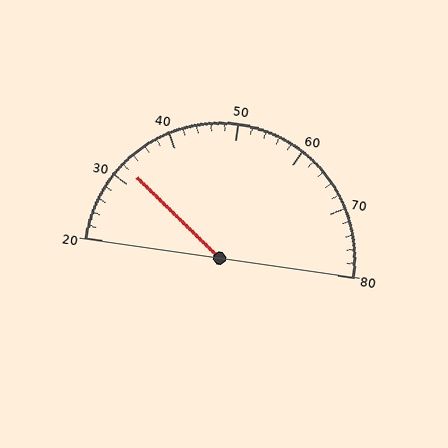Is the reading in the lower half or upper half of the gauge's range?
The reading is in the lower half of the range (20 to 80).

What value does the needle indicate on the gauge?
The needle indicates approximately 32.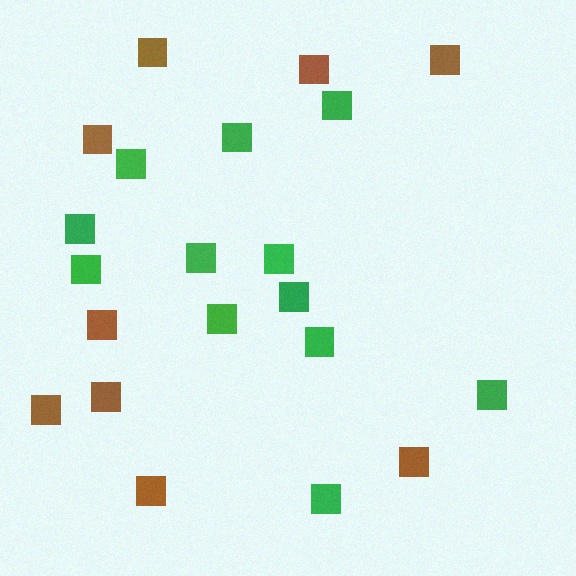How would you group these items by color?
There are 2 groups: one group of brown squares (9) and one group of green squares (12).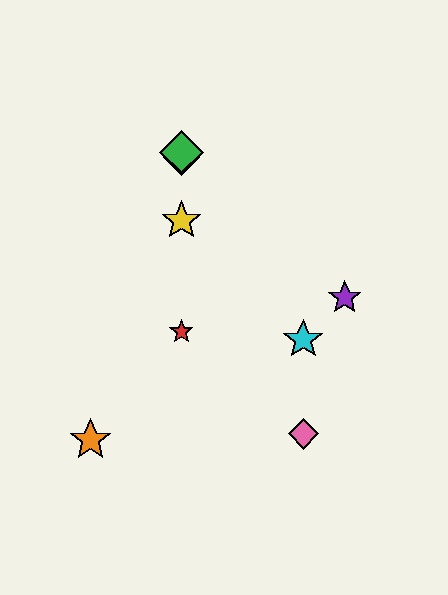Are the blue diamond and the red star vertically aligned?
Yes, both are at x≈181.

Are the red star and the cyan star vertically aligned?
No, the red star is at x≈181 and the cyan star is at x≈303.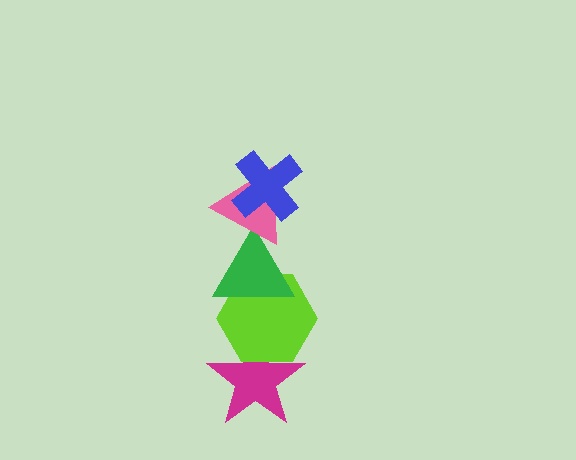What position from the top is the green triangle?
The green triangle is 3rd from the top.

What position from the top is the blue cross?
The blue cross is 1st from the top.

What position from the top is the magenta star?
The magenta star is 5th from the top.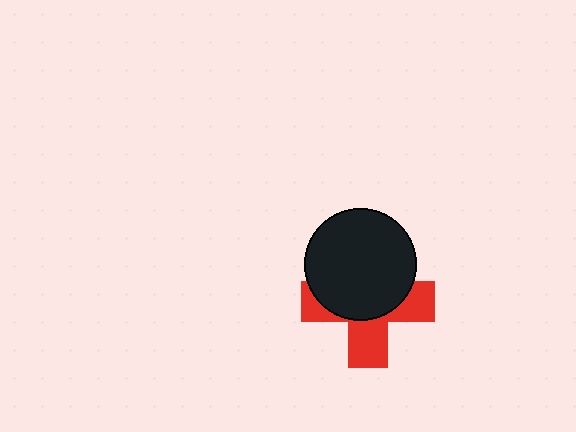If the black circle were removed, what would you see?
You would see the complete red cross.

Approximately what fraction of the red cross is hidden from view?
Roughly 55% of the red cross is hidden behind the black circle.